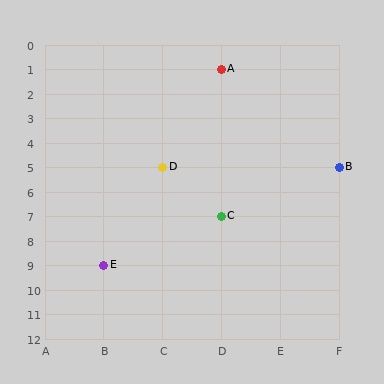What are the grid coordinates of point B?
Point B is at grid coordinates (F, 5).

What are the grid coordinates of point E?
Point E is at grid coordinates (B, 9).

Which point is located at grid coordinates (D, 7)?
Point C is at (D, 7).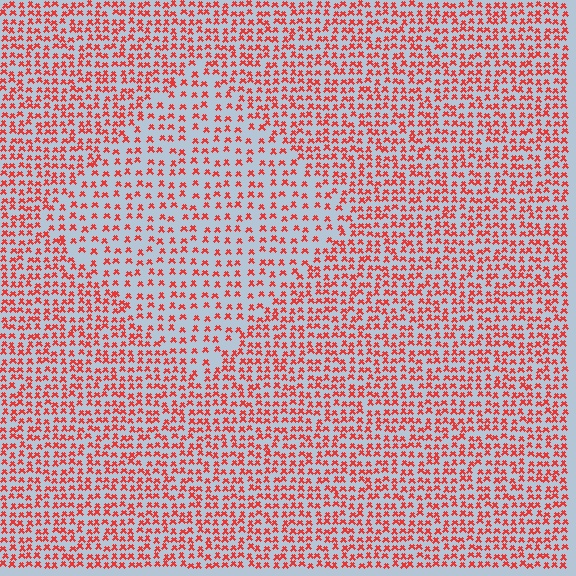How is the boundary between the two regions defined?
The boundary is defined by a change in element density (approximately 1.7x ratio). All elements are the same color, size, and shape.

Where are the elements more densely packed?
The elements are more densely packed outside the diamond boundary.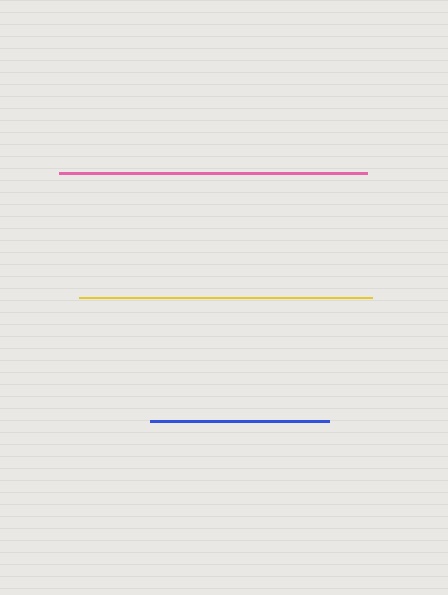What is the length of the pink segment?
The pink segment is approximately 307 pixels long.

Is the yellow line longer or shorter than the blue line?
The yellow line is longer than the blue line.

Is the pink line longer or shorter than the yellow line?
The pink line is longer than the yellow line.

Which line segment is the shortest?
The blue line is the shortest at approximately 180 pixels.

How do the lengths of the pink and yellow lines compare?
The pink and yellow lines are approximately the same length.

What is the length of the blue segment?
The blue segment is approximately 180 pixels long.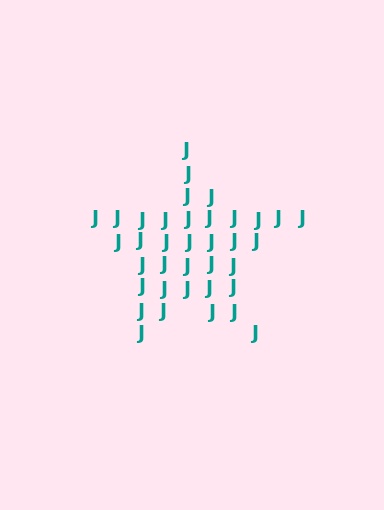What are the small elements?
The small elements are letter J's.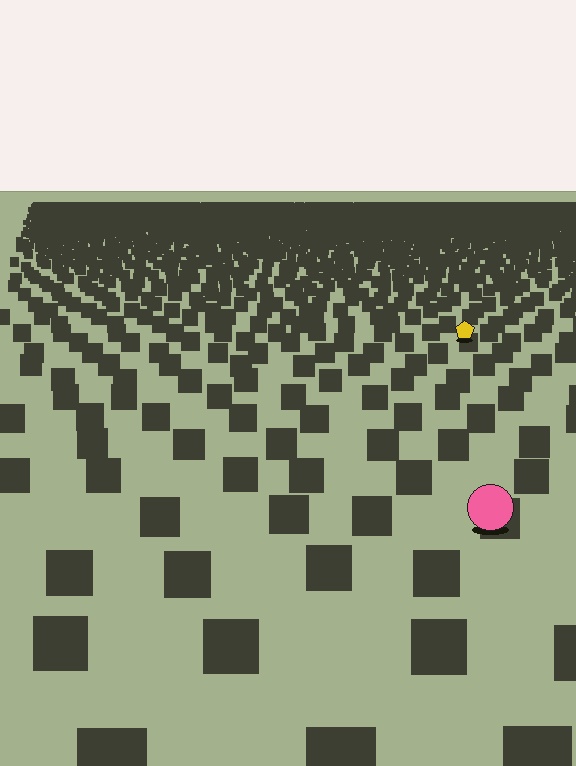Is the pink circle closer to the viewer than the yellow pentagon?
Yes. The pink circle is closer — you can tell from the texture gradient: the ground texture is coarser near it.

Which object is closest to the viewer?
The pink circle is closest. The texture marks near it are larger and more spread out.